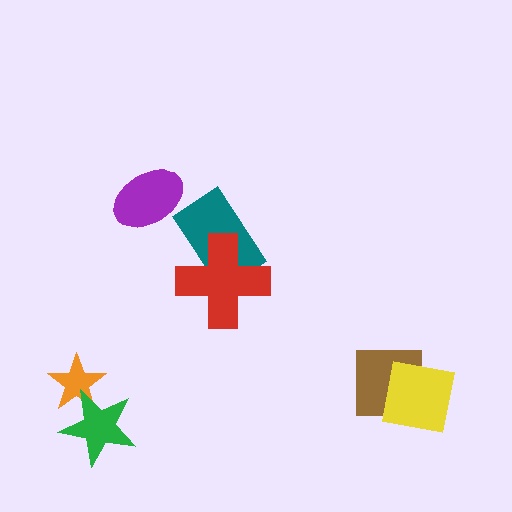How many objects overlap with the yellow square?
1 object overlaps with the yellow square.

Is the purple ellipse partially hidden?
No, no other shape covers it.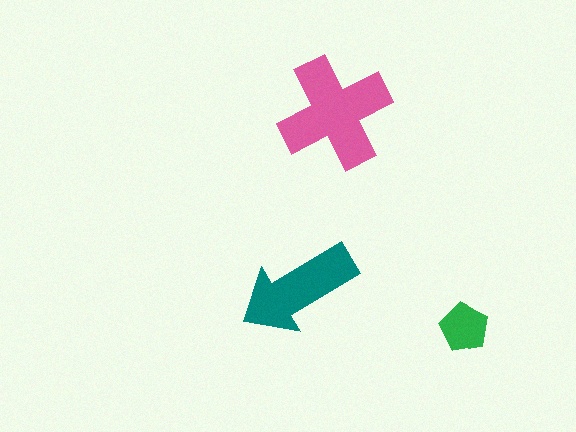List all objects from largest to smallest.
The pink cross, the teal arrow, the green pentagon.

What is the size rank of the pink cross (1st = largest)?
1st.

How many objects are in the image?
There are 3 objects in the image.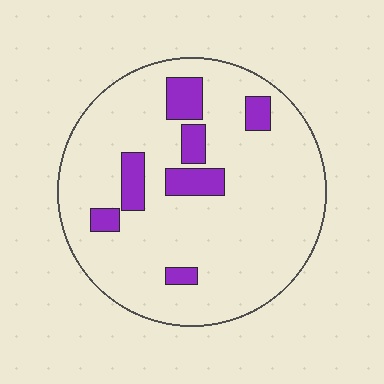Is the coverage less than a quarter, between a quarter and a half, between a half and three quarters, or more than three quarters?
Less than a quarter.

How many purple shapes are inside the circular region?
7.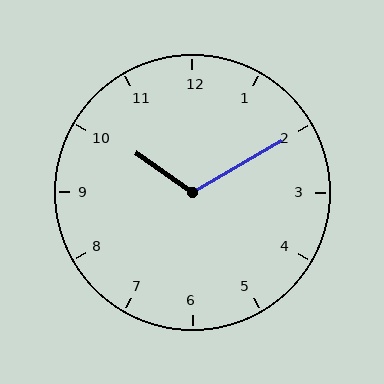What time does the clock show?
10:10.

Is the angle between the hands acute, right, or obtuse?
It is obtuse.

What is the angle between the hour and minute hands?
Approximately 115 degrees.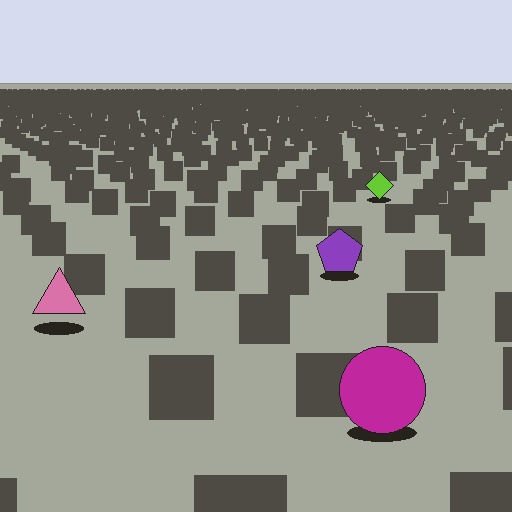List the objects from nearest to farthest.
From nearest to farthest: the magenta circle, the pink triangle, the purple pentagon, the lime diamond.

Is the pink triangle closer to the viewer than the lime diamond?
Yes. The pink triangle is closer — you can tell from the texture gradient: the ground texture is coarser near it.